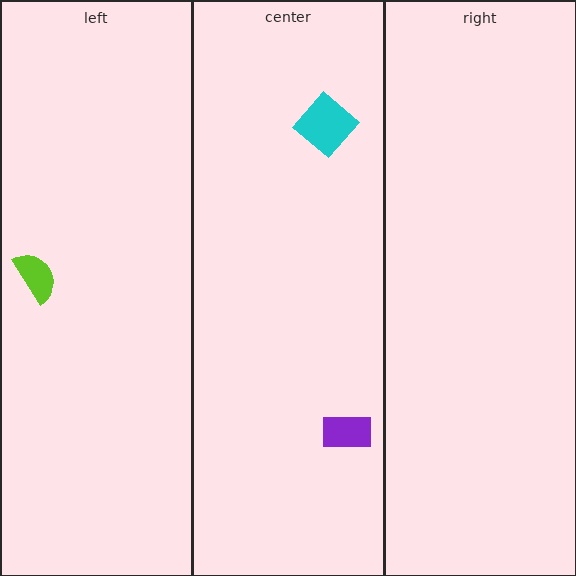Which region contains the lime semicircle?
The left region.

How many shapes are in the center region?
2.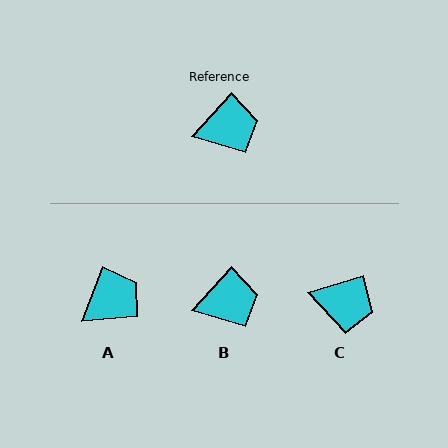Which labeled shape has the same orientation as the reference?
B.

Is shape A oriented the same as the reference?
No, it is off by about 22 degrees.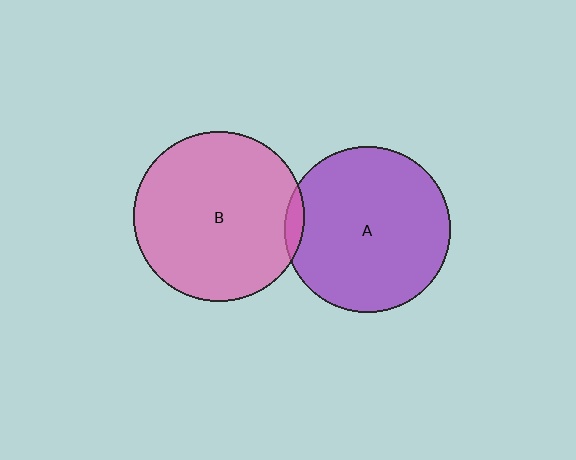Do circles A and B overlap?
Yes.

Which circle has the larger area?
Circle B (pink).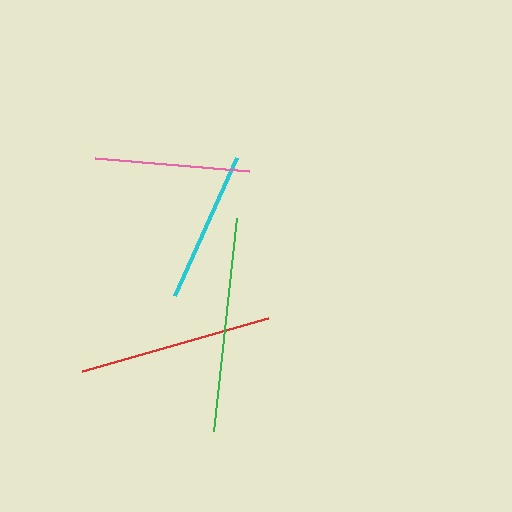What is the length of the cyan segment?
The cyan segment is approximately 152 pixels long.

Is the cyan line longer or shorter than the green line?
The green line is longer than the cyan line.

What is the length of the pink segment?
The pink segment is approximately 155 pixels long.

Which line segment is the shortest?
The cyan line is the shortest at approximately 152 pixels.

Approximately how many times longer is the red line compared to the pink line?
The red line is approximately 1.3 times the length of the pink line.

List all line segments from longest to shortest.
From longest to shortest: green, red, pink, cyan.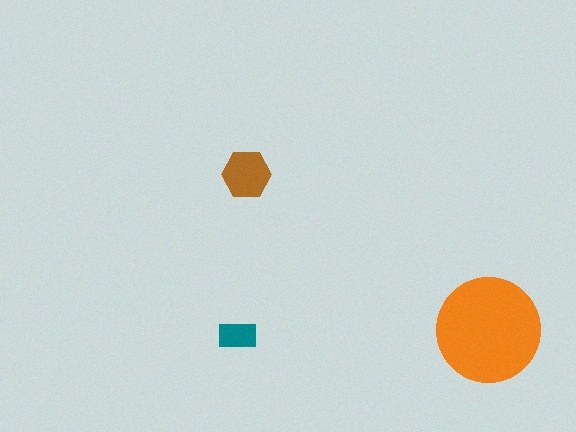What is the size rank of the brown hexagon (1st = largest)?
2nd.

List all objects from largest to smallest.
The orange circle, the brown hexagon, the teal rectangle.